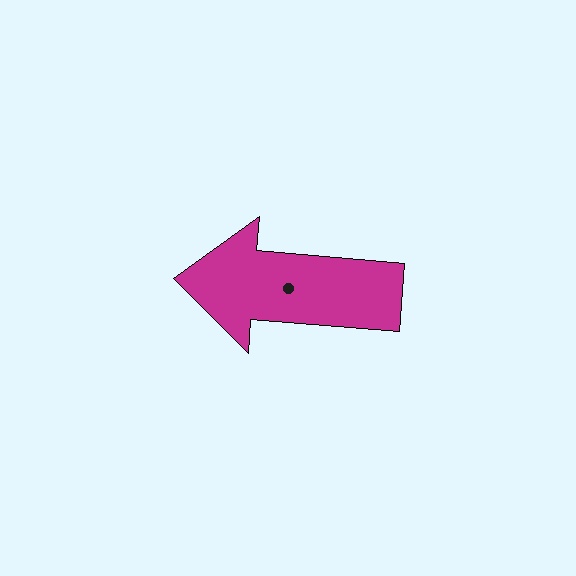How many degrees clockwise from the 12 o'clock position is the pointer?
Approximately 275 degrees.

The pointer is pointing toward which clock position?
Roughly 9 o'clock.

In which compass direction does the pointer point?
West.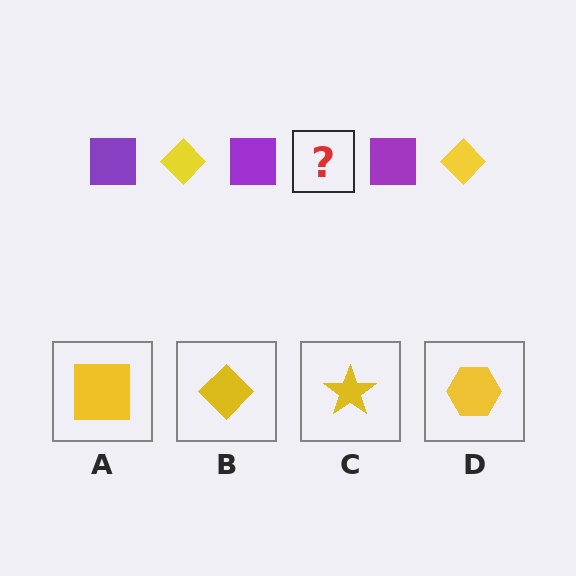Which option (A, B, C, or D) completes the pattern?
B.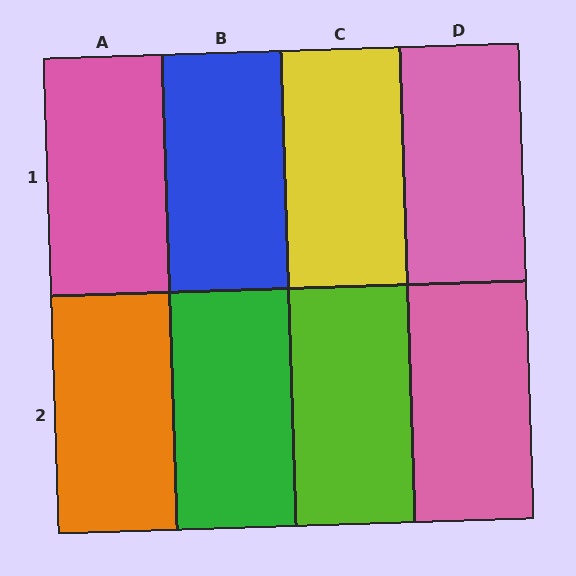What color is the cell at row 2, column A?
Orange.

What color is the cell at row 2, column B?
Green.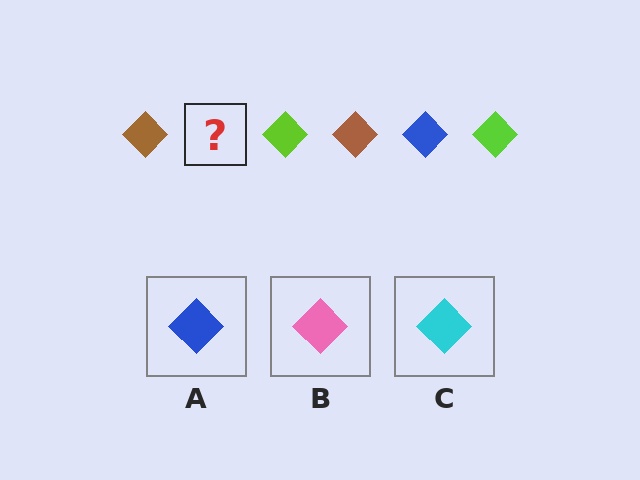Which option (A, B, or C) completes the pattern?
A.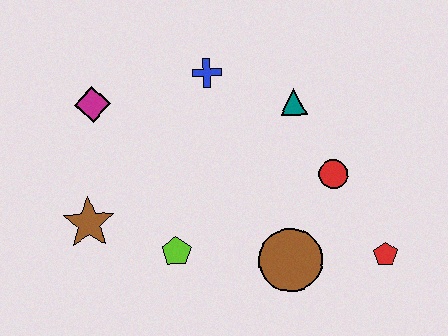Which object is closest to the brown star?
The lime pentagon is closest to the brown star.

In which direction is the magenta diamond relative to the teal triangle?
The magenta diamond is to the left of the teal triangle.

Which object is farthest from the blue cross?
The red pentagon is farthest from the blue cross.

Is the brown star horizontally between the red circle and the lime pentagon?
No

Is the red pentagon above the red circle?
No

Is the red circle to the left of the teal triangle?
No